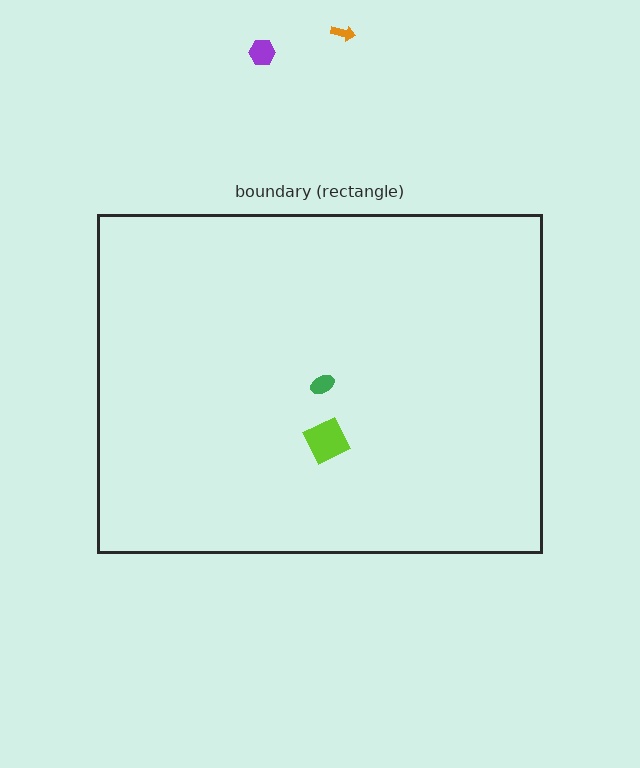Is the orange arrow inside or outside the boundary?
Outside.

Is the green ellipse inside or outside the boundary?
Inside.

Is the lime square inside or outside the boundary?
Inside.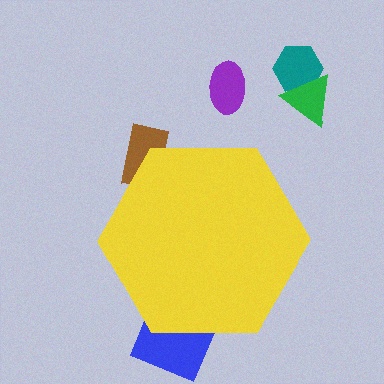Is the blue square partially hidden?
Yes, the blue square is partially hidden behind the yellow hexagon.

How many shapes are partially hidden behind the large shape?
2 shapes are partially hidden.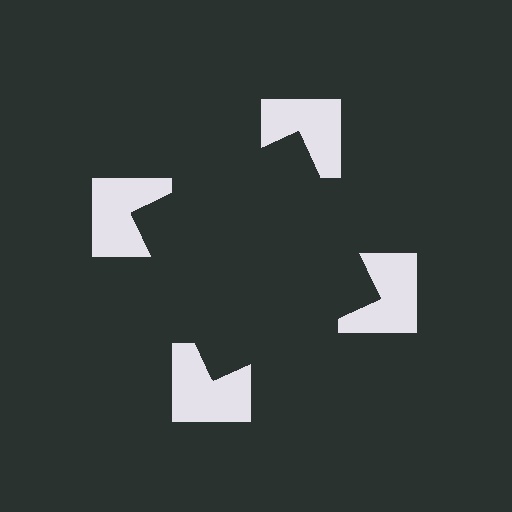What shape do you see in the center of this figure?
An illusory square — its edges are inferred from the aligned wedge cuts in the notched squares, not physically drawn.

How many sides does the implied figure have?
4 sides.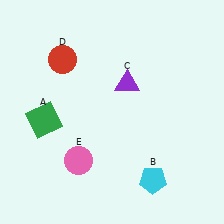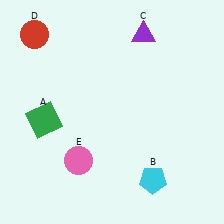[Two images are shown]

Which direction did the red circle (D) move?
The red circle (D) moved left.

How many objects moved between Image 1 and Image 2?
2 objects moved between the two images.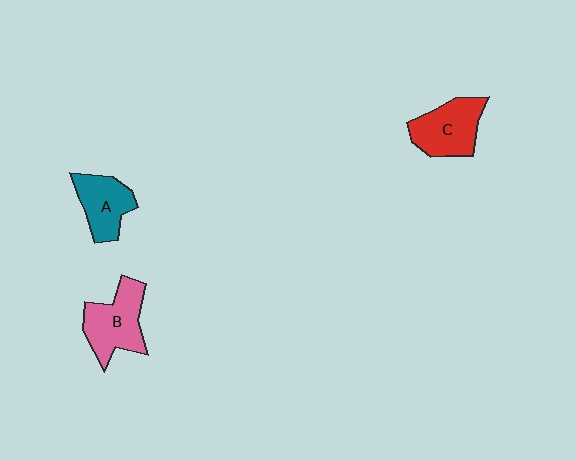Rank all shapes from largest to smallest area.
From largest to smallest: B (pink), C (red), A (teal).